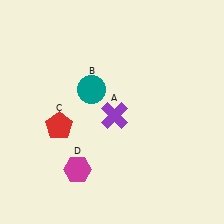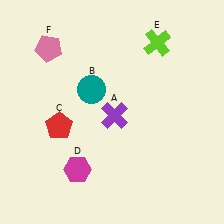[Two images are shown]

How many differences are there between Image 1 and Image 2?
There are 2 differences between the two images.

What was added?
A lime cross (E), a pink pentagon (F) were added in Image 2.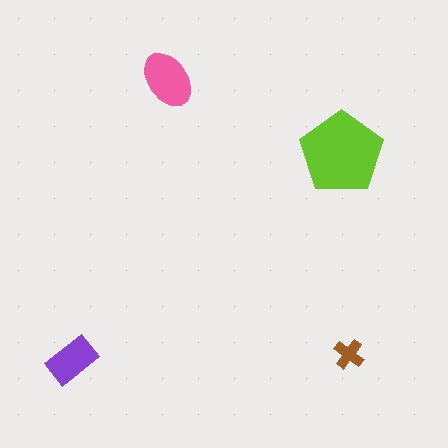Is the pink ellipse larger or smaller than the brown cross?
Larger.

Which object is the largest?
The lime pentagon.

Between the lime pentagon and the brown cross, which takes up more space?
The lime pentagon.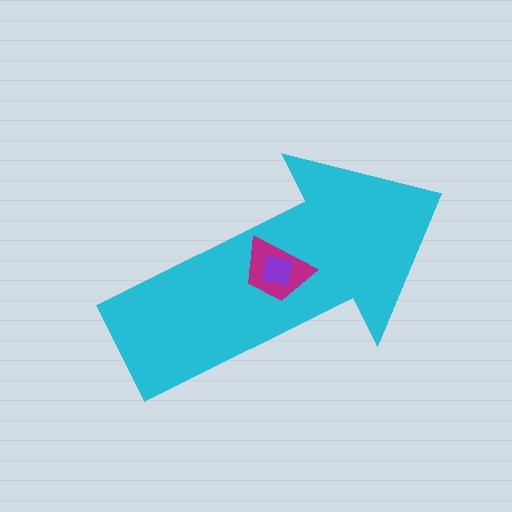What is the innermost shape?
The purple square.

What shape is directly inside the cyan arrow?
The magenta trapezoid.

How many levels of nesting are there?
3.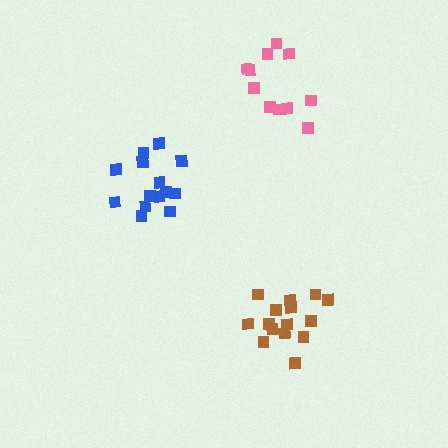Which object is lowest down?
The brown cluster is bottommost.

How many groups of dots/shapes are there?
There are 3 groups.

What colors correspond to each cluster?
The clusters are colored: blue, pink, brown.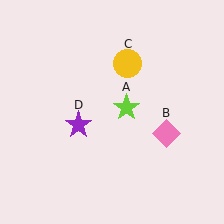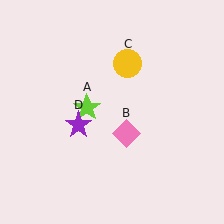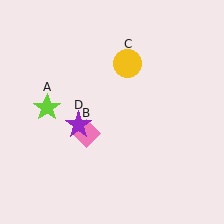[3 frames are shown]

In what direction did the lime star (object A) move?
The lime star (object A) moved left.